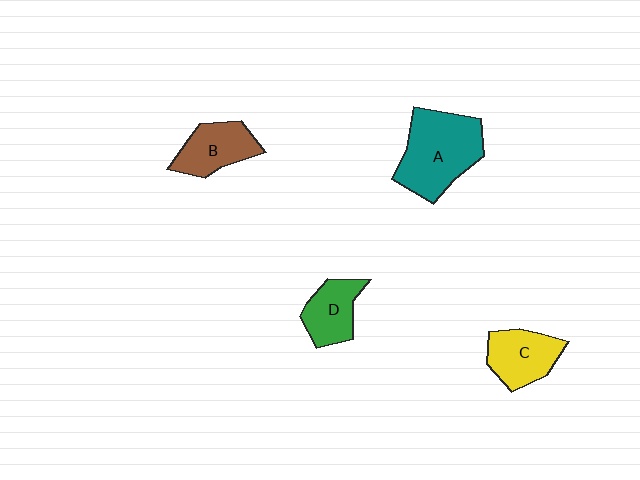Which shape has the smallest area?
Shape D (green).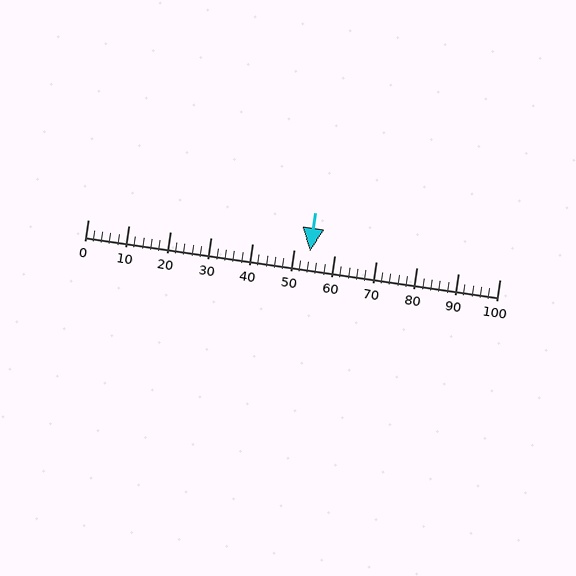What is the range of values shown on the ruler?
The ruler shows values from 0 to 100.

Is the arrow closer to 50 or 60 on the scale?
The arrow is closer to 50.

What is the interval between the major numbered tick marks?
The major tick marks are spaced 10 units apart.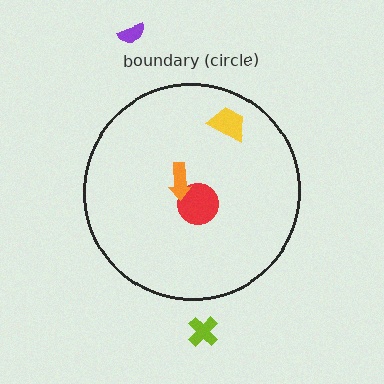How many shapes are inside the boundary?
3 inside, 2 outside.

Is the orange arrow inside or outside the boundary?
Inside.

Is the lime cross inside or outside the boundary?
Outside.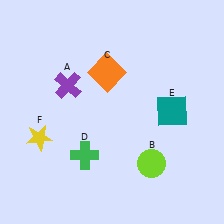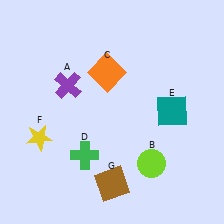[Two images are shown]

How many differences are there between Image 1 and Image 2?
There is 1 difference between the two images.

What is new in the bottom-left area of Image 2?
A brown square (G) was added in the bottom-left area of Image 2.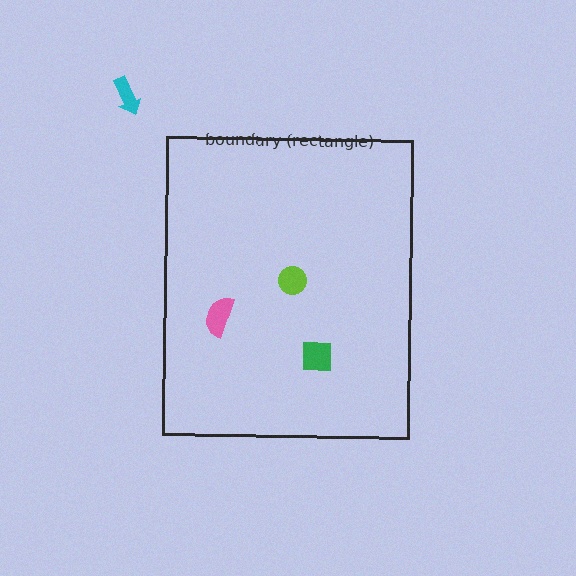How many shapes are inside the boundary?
3 inside, 1 outside.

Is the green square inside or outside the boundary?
Inside.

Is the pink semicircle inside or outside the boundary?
Inside.